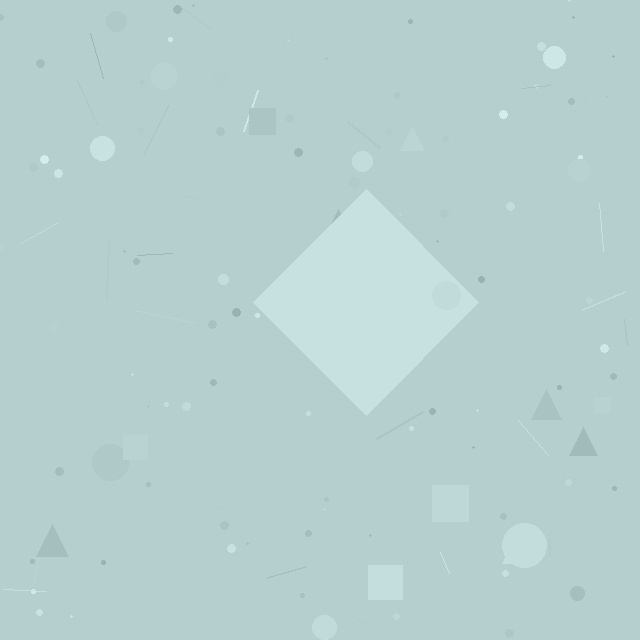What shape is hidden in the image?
A diamond is hidden in the image.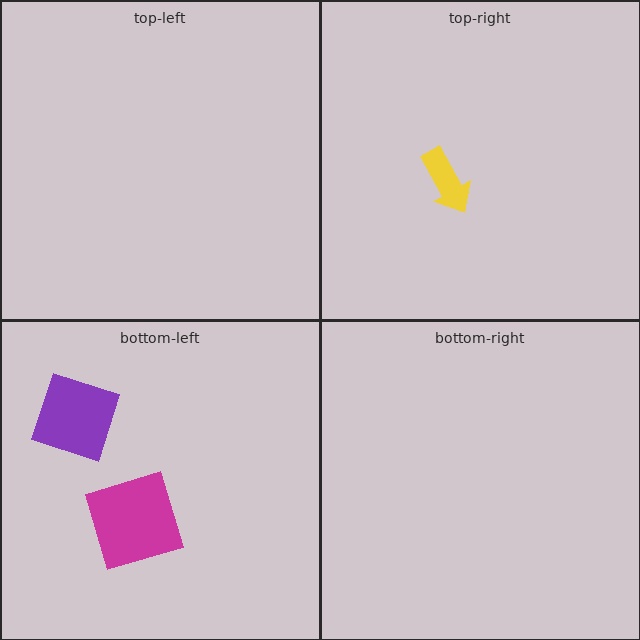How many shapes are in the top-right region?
1.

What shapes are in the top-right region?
The yellow arrow.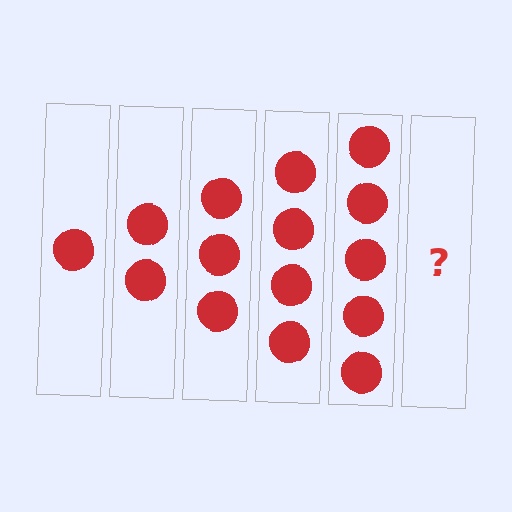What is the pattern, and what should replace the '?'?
The pattern is that each step adds one more circle. The '?' should be 6 circles.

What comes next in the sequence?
The next element should be 6 circles.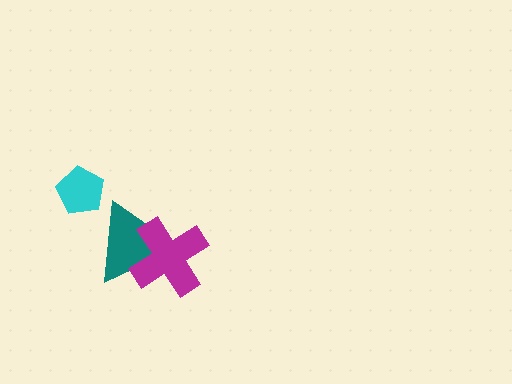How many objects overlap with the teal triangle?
1 object overlaps with the teal triangle.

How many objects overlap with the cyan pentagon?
0 objects overlap with the cyan pentagon.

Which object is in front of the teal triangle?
The magenta cross is in front of the teal triangle.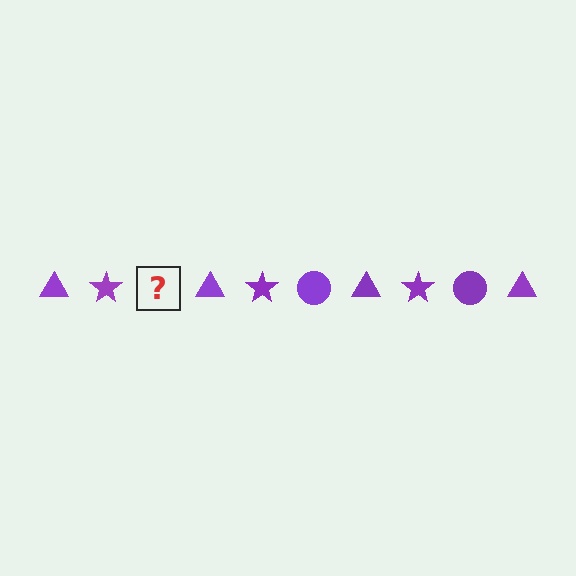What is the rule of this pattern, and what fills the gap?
The rule is that the pattern cycles through triangle, star, circle shapes in purple. The gap should be filled with a purple circle.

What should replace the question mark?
The question mark should be replaced with a purple circle.